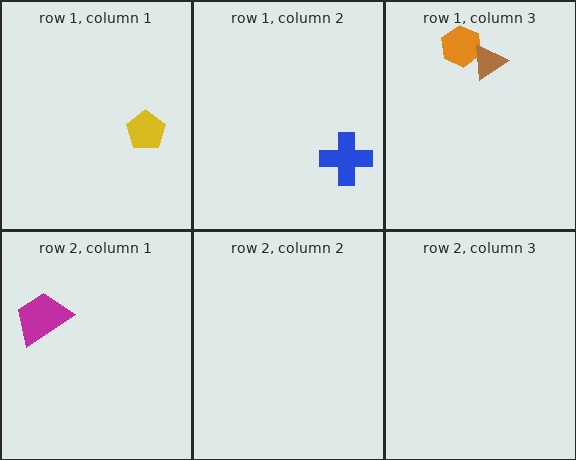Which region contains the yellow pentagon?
The row 1, column 1 region.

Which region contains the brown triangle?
The row 1, column 3 region.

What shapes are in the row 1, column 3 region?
The orange hexagon, the brown triangle.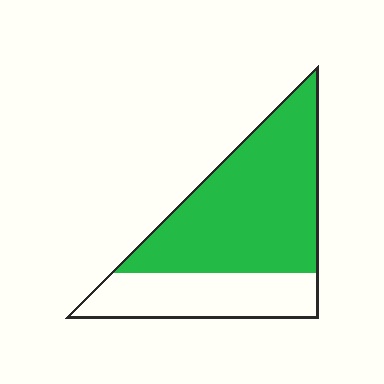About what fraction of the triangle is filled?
About two thirds (2/3).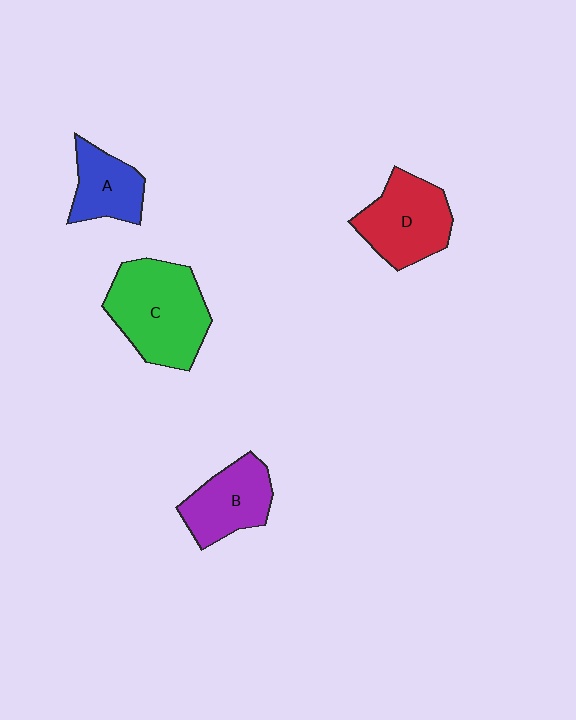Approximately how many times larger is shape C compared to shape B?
Approximately 1.6 times.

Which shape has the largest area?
Shape C (green).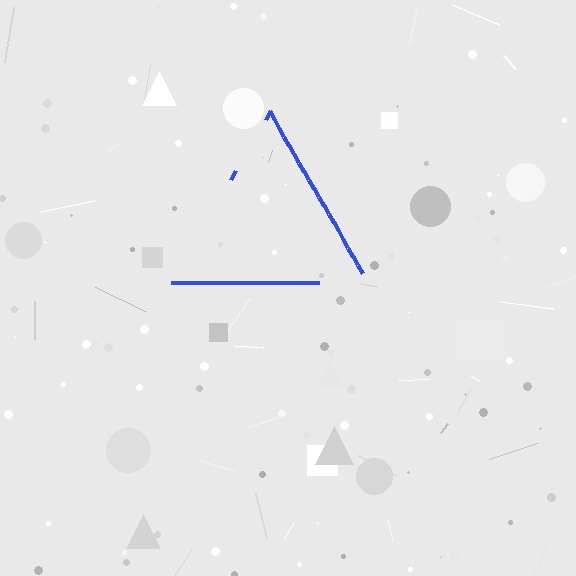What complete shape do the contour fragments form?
The contour fragments form a triangle.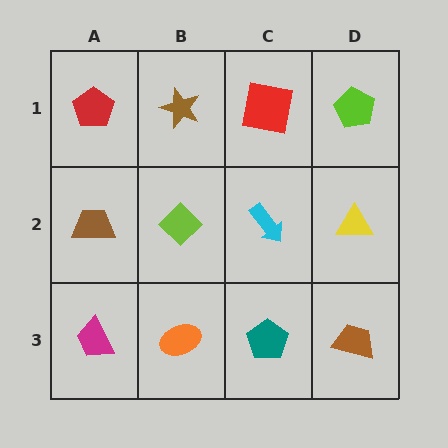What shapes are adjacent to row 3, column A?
A brown trapezoid (row 2, column A), an orange ellipse (row 3, column B).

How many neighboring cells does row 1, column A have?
2.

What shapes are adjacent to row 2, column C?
A red square (row 1, column C), a teal pentagon (row 3, column C), a lime diamond (row 2, column B), a yellow triangle (row 2, column D).